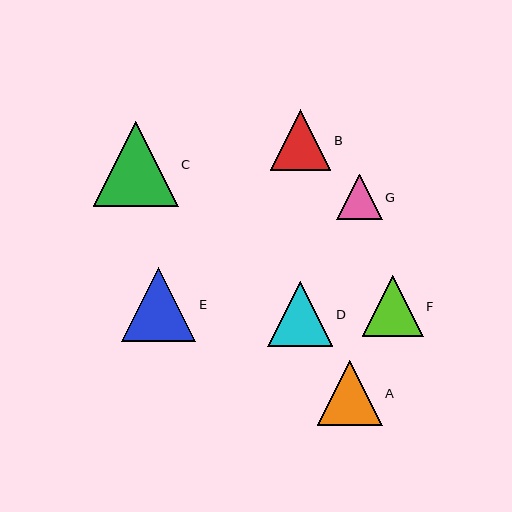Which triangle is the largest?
Triangle C is the largest with a size of approximately 85 pixels.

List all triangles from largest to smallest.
From largest to smallest: C, E, D, A, F, B, G.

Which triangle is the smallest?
Triangle G is the smallest with a size of approximately 45 pixels.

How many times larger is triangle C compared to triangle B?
Triangle C is approximately 1.4 times the size of triangle B.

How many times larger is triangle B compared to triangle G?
Triangle B is approximately 1.3 times the size of triangle G.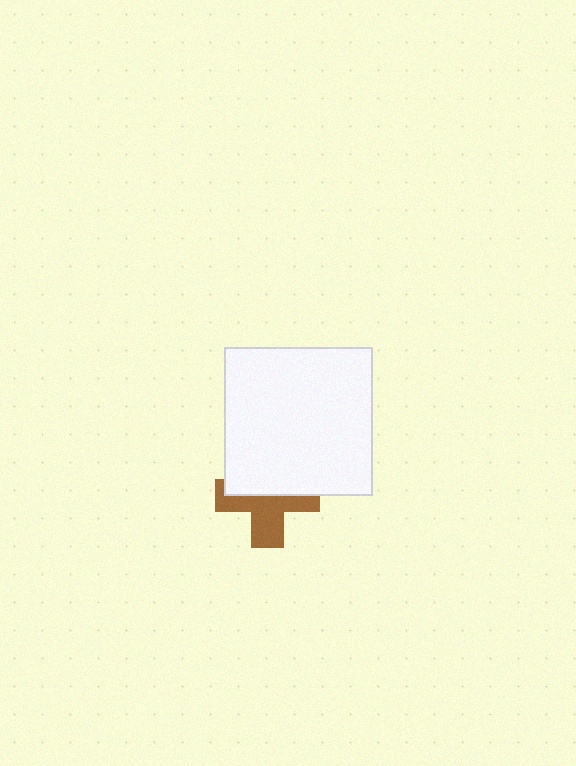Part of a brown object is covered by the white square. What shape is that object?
It is a cross.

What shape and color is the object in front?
The object in front is a white square.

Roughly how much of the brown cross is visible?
About half of it is visible (roughly 52%).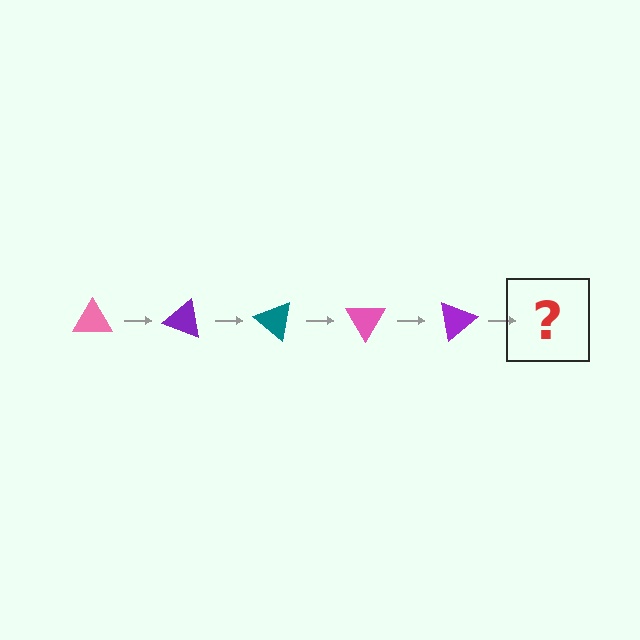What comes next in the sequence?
The next element should be a teal triangle, rotated 100 degrees from the start.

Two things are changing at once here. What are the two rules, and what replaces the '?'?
The two rules are that it rotates 20 degrees each step and the color cycles through pink, purple, and teal. The '?' should be a teal triangle, rotated 100 degrees from the start.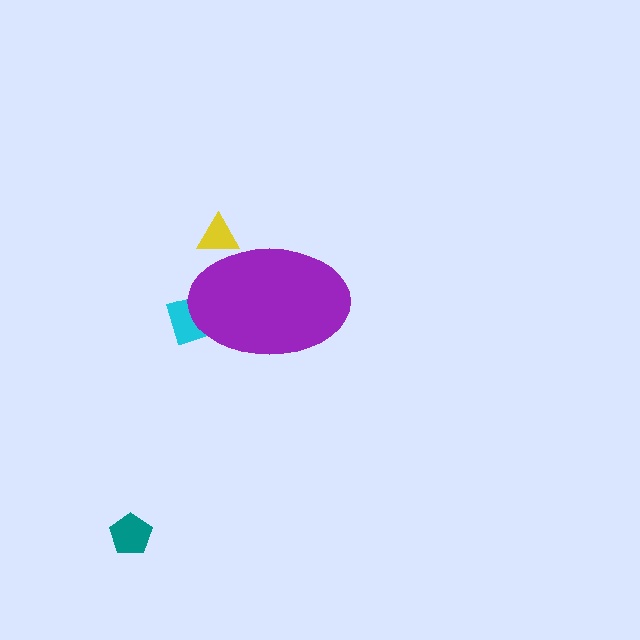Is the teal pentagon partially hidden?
No, the teal pentagon is fully visible.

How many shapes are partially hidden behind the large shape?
2 shapes are partially hidden.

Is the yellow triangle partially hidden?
Yes, the yellow triangle is partially hidden behind the purple ellipse.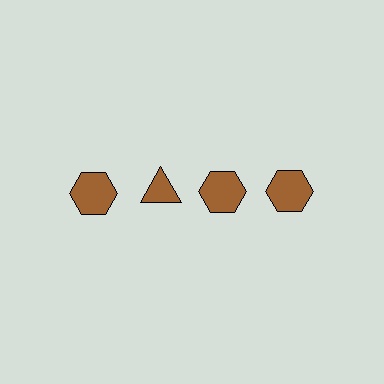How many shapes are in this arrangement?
There are 4 shapes arranged in a grid pattern.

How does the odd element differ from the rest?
It has a different shape: triangle instead of hexagon.